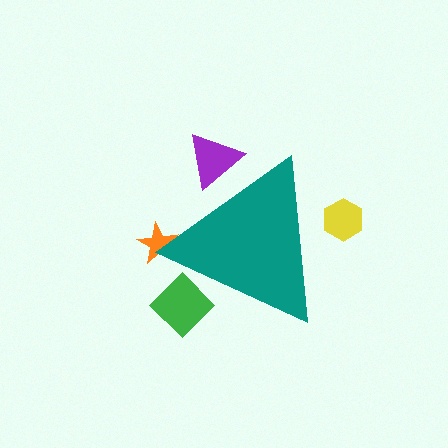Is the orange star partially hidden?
Yes, the orange star is partially hidden behind the teal triangle.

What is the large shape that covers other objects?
A teal triangle.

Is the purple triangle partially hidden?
Yes, the purple triangle is partially hidden behind the teal triangle.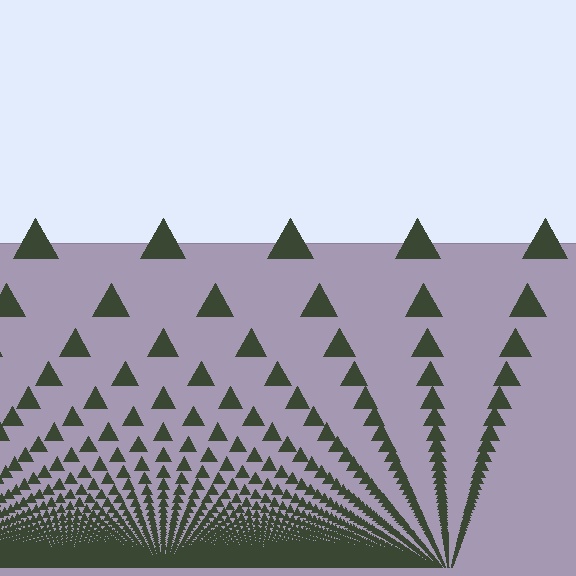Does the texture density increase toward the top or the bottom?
Density increases toward the bottom.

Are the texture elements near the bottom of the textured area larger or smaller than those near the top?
Smaller. The gradient is inverted — elements near the bottom are smaller and denser.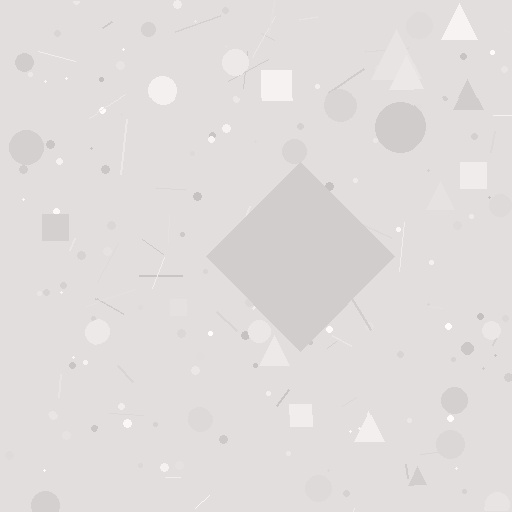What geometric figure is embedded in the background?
A diamond is embedded in the background.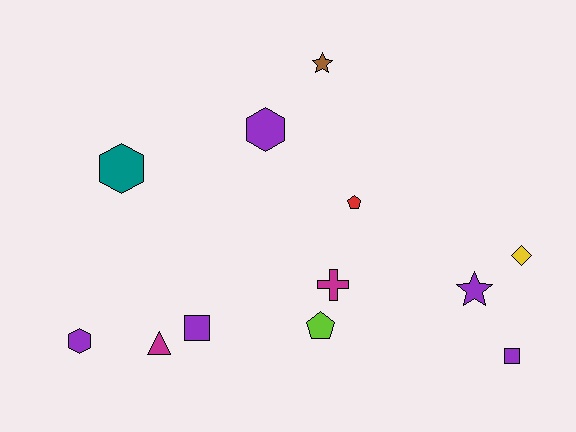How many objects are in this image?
There are 12 objects.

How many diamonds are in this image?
There is 1 diamond.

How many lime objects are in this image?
There is 1 lime object.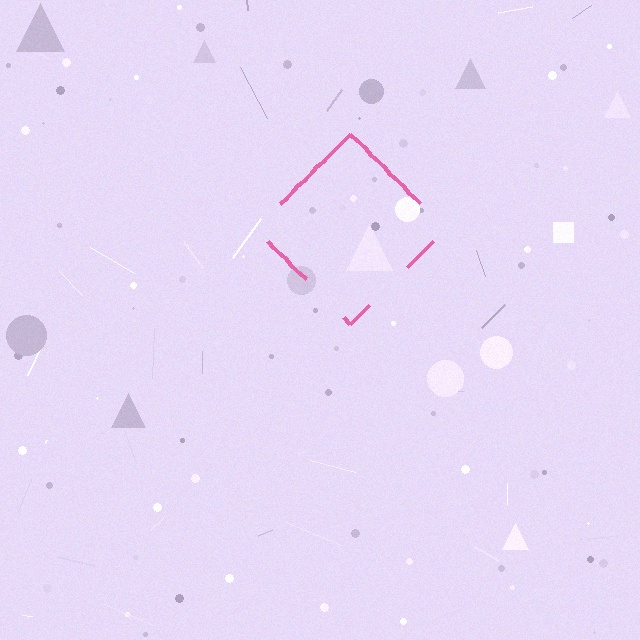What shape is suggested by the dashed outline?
The dashed outline suggests a diamond.